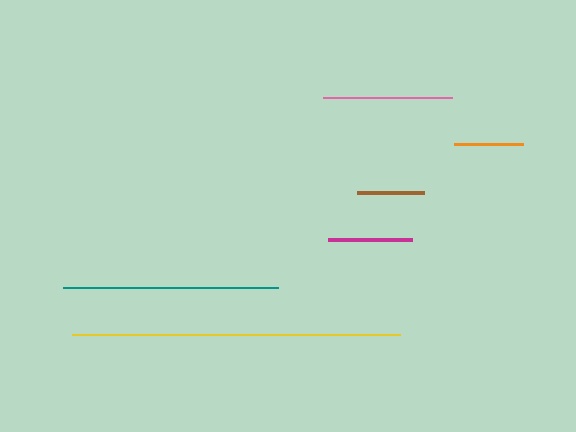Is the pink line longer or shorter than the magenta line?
The pink line is longer than the magenta line.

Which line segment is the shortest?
The brown line is the shortest at approximately 67 pixels.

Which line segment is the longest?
The yellow line is the longest at approximately 328 pixels.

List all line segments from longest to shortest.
From longest to shortest: yellow, teal, pink, magenta, orange, brown.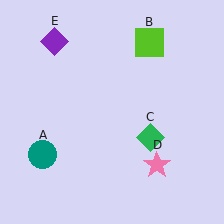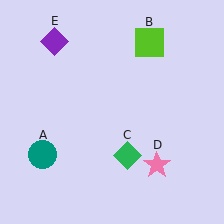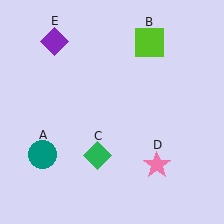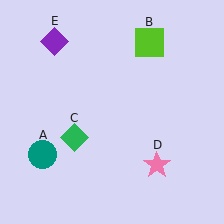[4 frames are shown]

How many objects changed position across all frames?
1 object changed position: green diamond (object C).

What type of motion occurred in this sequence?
The green diamond (object C) rotated clockwise around the center of the scene.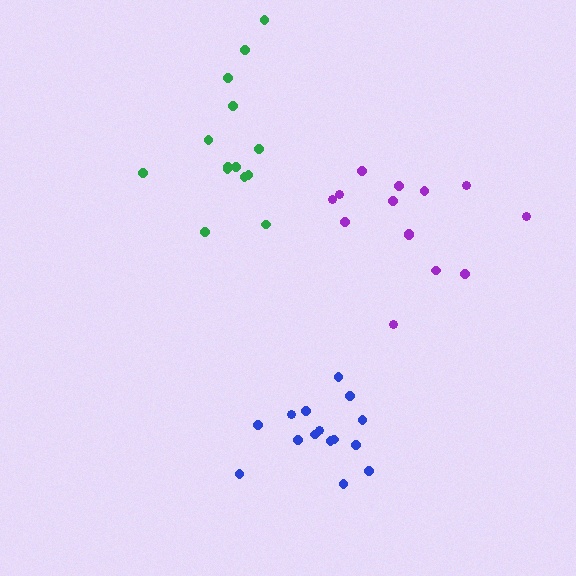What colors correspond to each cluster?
The clusters are colored: blue, green, purple.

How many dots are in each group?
Group 1: 15 dots, Group 2: 14 dots, Group 3: 14 dots (43 total).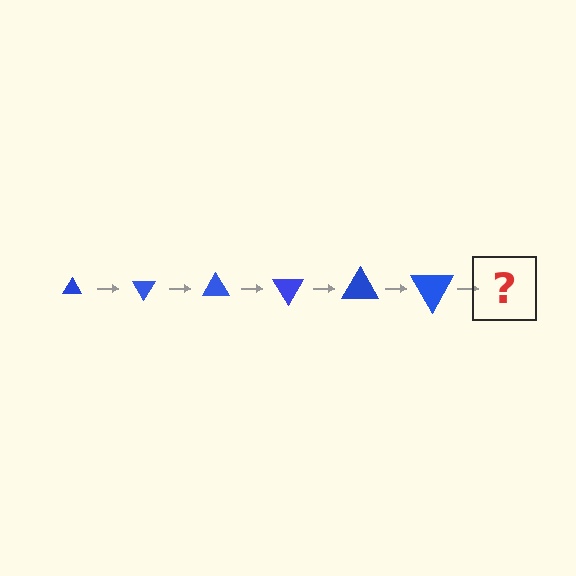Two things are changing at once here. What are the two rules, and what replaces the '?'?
The two rules are that the triangle grows larger each step and it rotates 60 degrees each step. The '?' should be a triangle, larger than the previous one and rotated 360 degrees from the start.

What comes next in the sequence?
The next element should be a triangle, larger than the previous one and rotated 360 degrees from the start.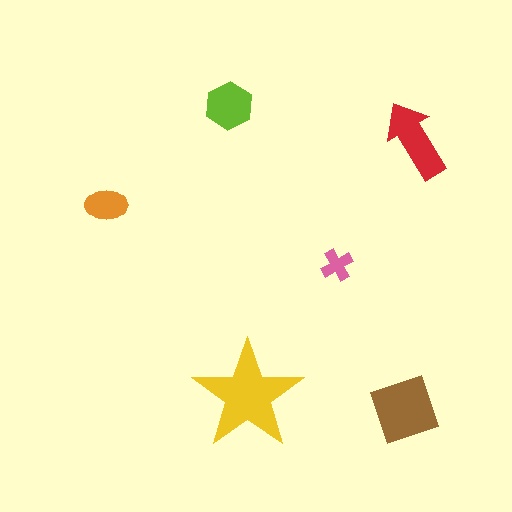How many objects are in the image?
There are 6 objects in the image.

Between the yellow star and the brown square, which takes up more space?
The yellow star.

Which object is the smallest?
The pink cross.